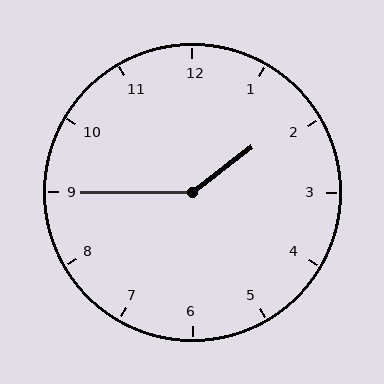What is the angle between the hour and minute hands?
Approximately 142 degrees.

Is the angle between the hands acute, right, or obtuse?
It is obtuse.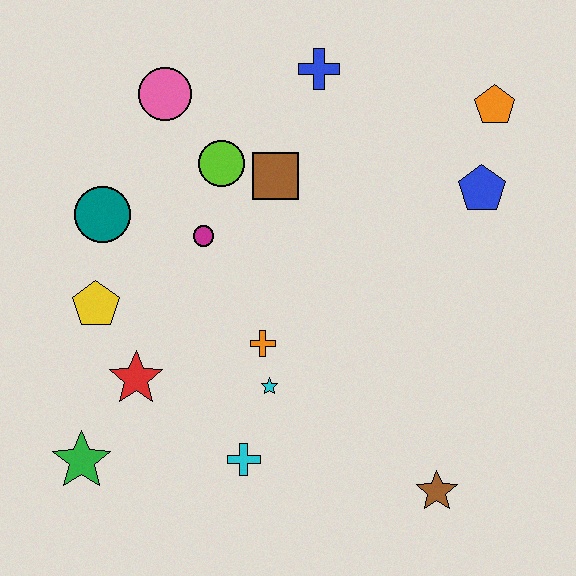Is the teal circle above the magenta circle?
Yes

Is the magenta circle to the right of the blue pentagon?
No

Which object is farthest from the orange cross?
The orange pentagon is farthest from the orange cross.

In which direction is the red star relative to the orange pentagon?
The red star is to the left of the orange pentagon.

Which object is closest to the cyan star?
The orange cross is closest to the cyan star.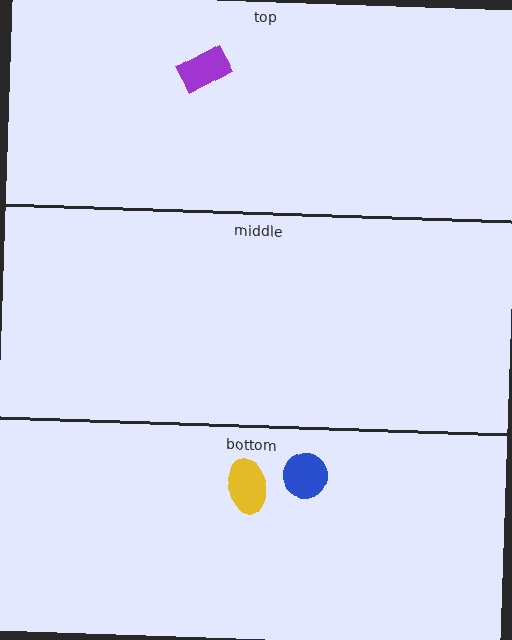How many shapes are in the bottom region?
2.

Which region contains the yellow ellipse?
The bottom region.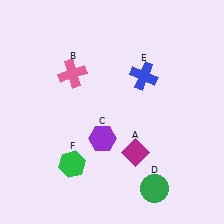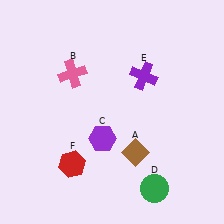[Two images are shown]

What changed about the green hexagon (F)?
In Image 1, F is green. In Image 2, it changed to red.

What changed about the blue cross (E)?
In Image 1, E is blue. In Image 2, it changed to purple.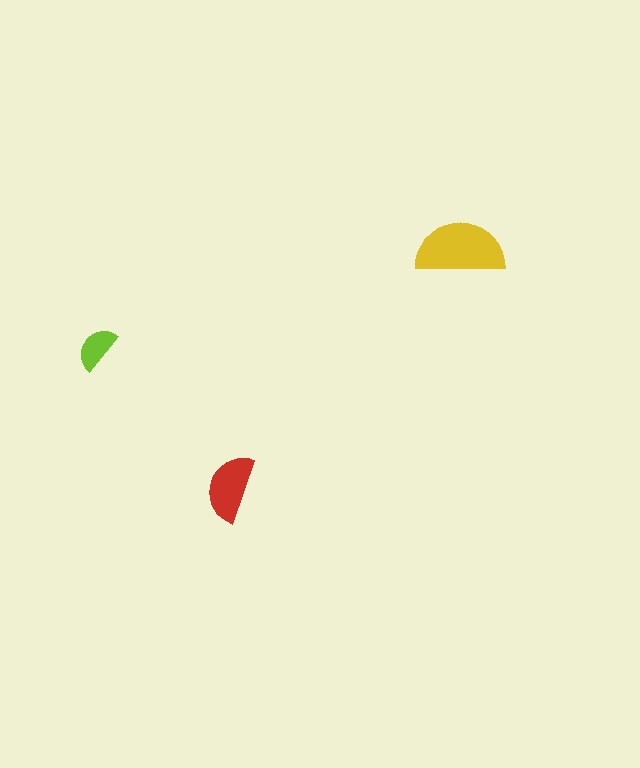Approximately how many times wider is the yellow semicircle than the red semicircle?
About 1.5 times wider.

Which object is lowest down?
The red semicircle is bottommost.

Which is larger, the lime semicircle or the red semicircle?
The red one.